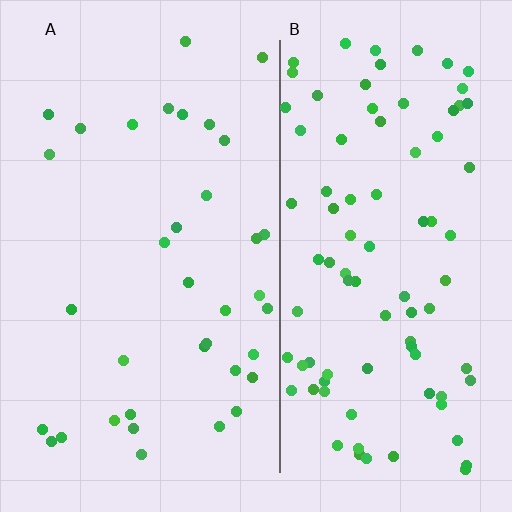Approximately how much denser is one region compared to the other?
Approximately 2.5× — region B over region A.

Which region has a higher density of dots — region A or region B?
B (the right).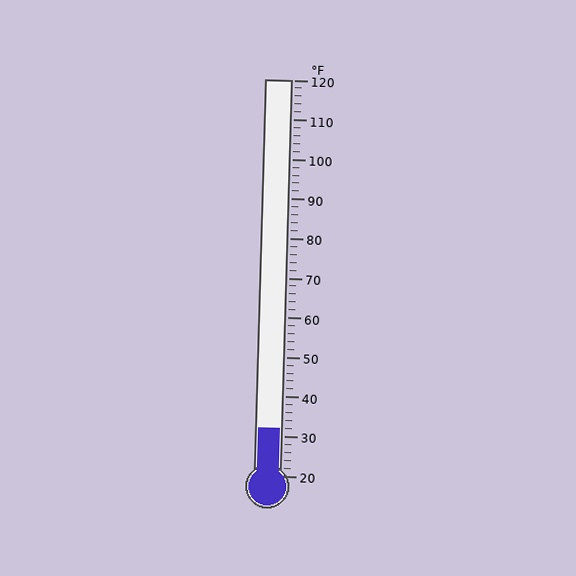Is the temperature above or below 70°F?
The temperature is below 70°F.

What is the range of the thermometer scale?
The thermometer scale ranges from 20°F to 120°F.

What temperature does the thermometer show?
The thermometer shows approximately 32°F.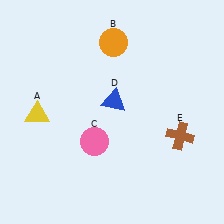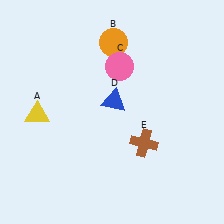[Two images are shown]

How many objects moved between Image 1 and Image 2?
2 objects moved between the two images.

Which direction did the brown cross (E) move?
The brown cross (E) moved left.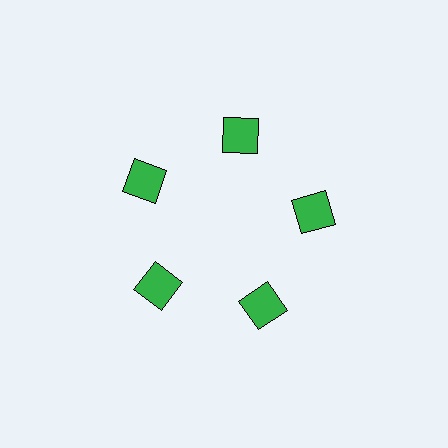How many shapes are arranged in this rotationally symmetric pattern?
There are 5 shapes, arranged in 5 groups of 1.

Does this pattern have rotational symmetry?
Yes, this pattern has 5-fold rotational symmetry. It looks the same after rotating 72 degrees around the center.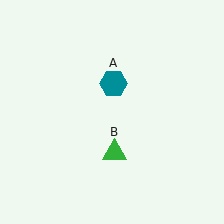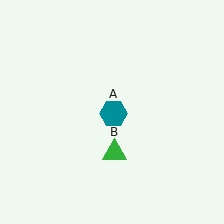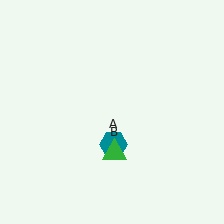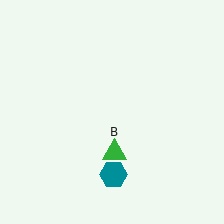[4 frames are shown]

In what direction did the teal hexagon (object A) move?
The teal hexagon (object A) moved down.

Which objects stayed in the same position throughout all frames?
Green triangle (object B) remained stationary.